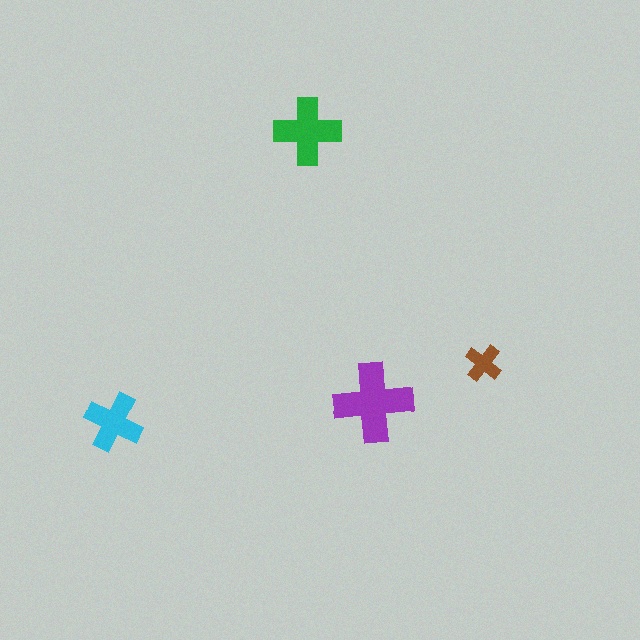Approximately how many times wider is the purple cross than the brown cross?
About 2 times wider.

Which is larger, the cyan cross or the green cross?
The green one.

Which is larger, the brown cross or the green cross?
The green one.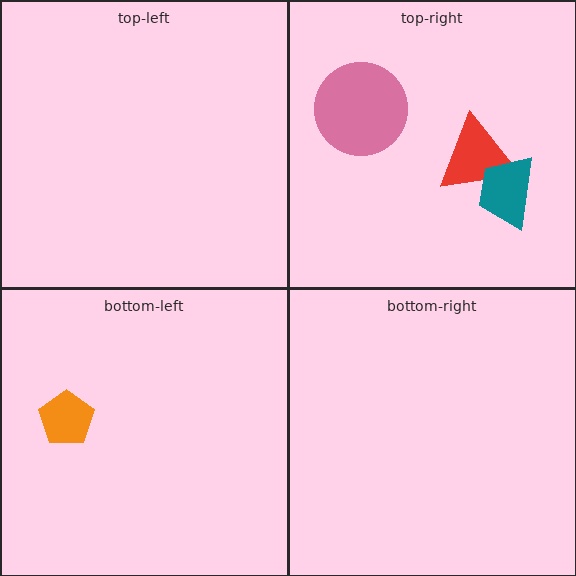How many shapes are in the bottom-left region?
1.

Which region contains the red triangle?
The top-right region.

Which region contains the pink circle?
The top-right region.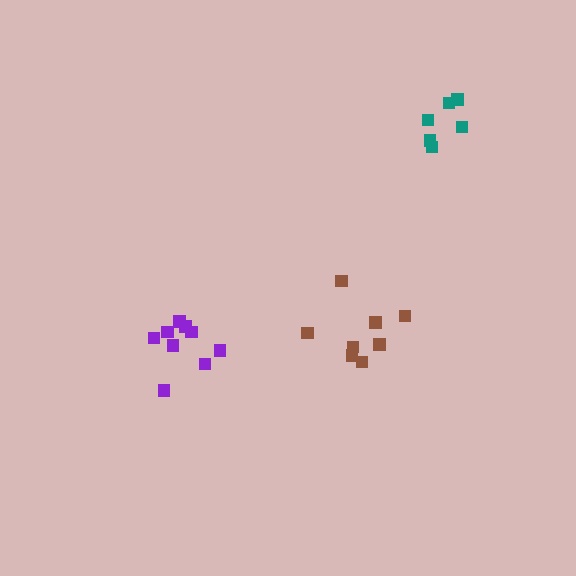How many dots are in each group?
Group 1: 9 dots, Group 2: 6 dots, Group 3: 8 dots (23 total).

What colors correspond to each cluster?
The clusters are colored: purple, teal, brown.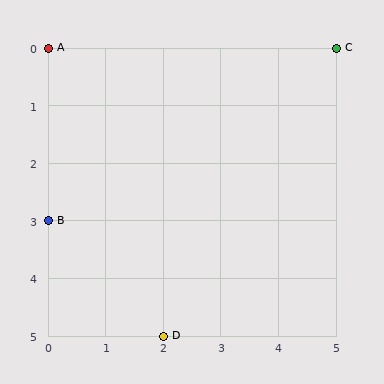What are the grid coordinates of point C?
Point C is at grid coordinates (5, 0).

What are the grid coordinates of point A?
Point A is at grid coordinates (0, 0).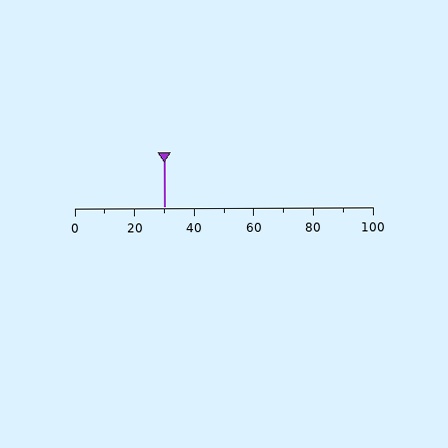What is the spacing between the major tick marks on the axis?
The major ticks are spaced 20 apart.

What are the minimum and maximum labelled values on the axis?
The axis runs from 0 to 100.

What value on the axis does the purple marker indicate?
The marker indicates approximately 30.